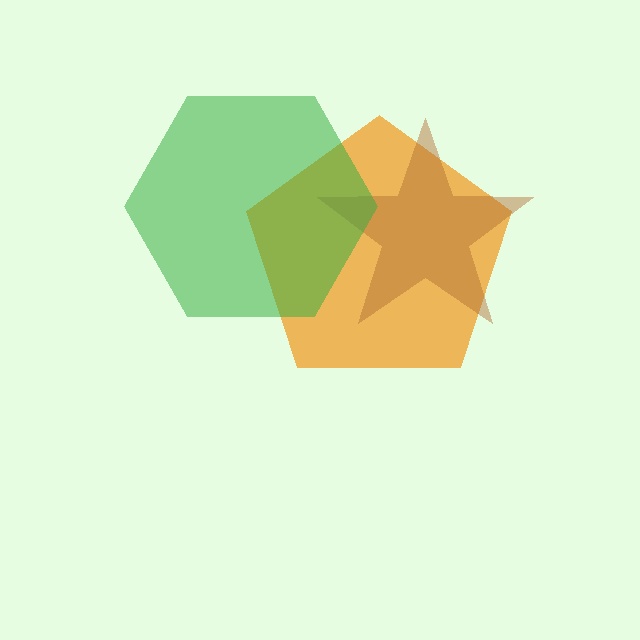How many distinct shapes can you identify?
There are 3 distinct shapes: an orange pentagon, a brown star, a green hexagon.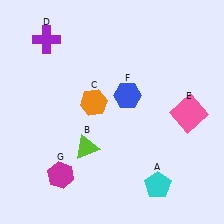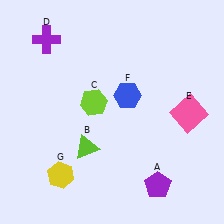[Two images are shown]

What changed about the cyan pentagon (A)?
In Image 1, A is cyan. In Image 2, it changed to purple.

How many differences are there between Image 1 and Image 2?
There are 3 differences between the two images.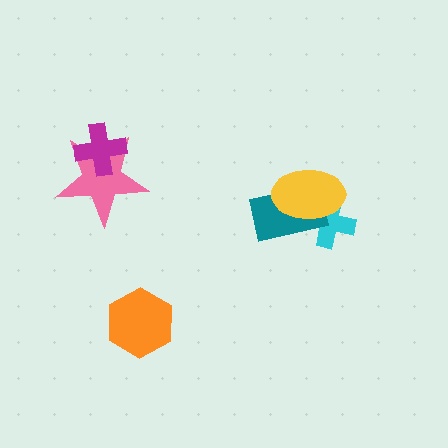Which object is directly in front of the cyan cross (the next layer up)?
The teal rectangle is directly in front of the cyan cross.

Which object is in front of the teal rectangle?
The yellow ellipse is in front of the teal rectangle.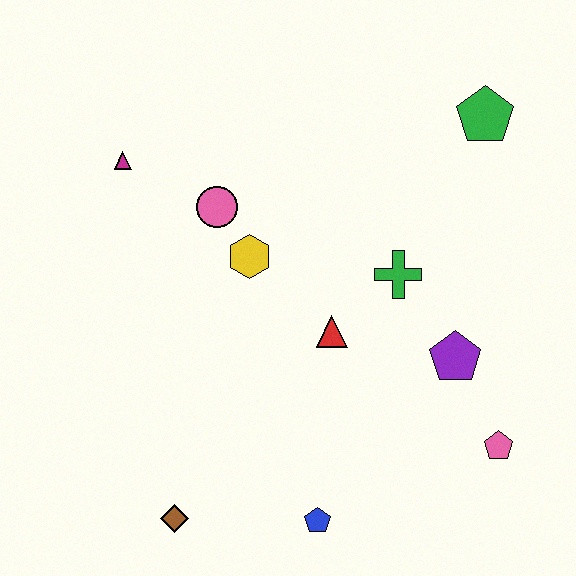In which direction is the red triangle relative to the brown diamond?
The red triangle is above the brown diamond.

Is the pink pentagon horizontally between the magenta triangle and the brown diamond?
No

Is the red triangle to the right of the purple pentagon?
No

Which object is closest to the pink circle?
The yellow hexagon is closest to the pink circle.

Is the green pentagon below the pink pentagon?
No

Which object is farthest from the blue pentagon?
The green pentagon is farthest from the blue pentagon.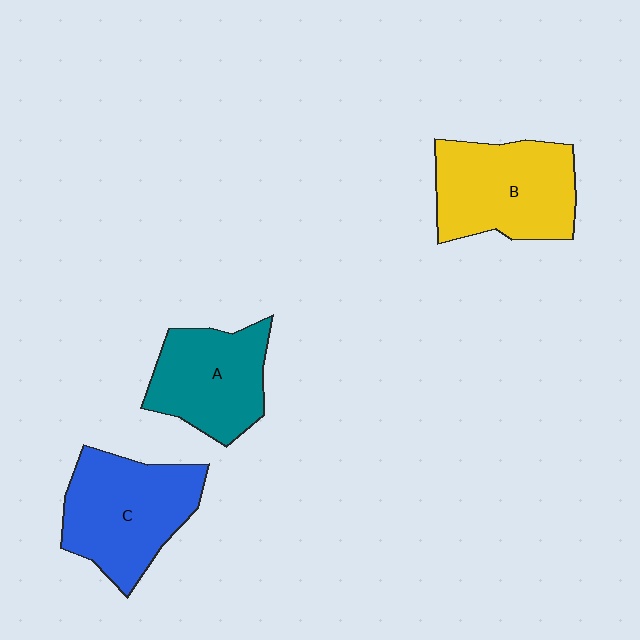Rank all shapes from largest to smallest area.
From largest to smallest: C (blue), B (yellow), A (teal).